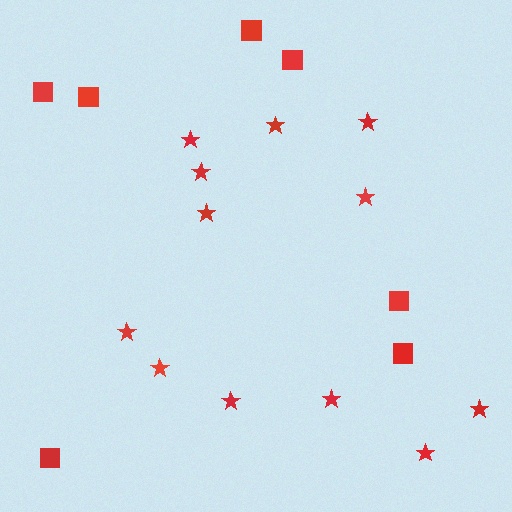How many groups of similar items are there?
There are 2 groups: one group of stars (12) and one group of squares (7).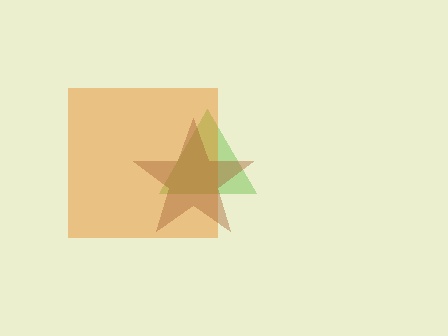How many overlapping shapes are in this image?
There are 3 overlapping shapes in the image.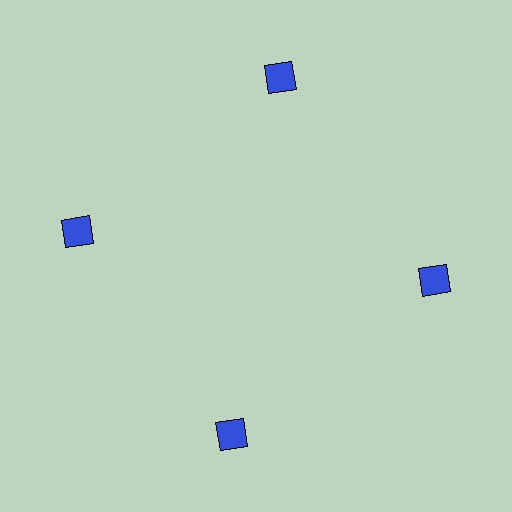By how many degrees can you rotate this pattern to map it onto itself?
The pattern maps onto itself every 90 degrees of rotation.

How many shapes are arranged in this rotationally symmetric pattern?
There are 4 shapes, arranged in 4 groups of 1.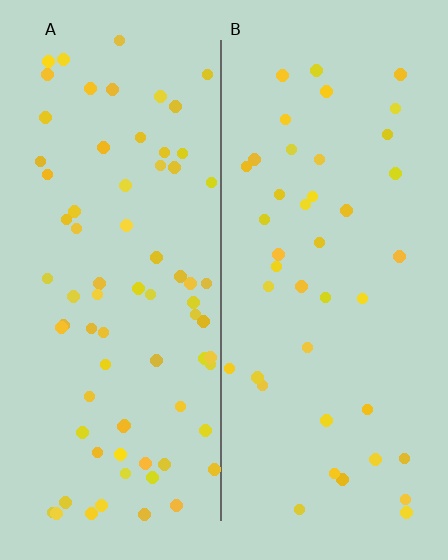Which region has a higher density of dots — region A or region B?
A (the left).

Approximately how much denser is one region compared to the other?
Approximately 1.8× — region A over region B.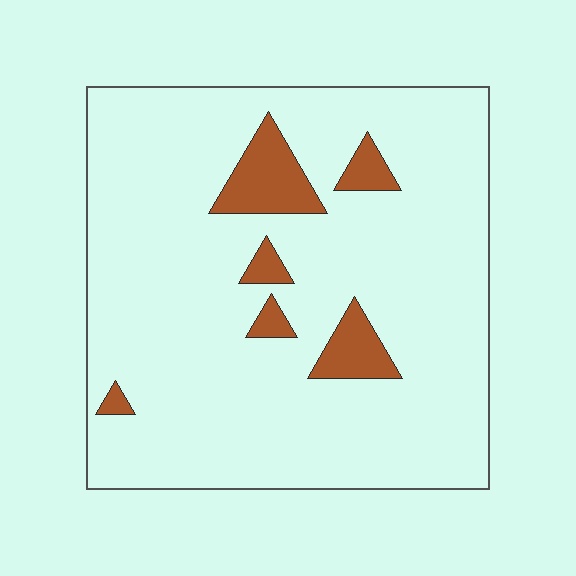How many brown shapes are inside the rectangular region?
6.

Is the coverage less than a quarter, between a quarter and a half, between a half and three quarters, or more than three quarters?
Less than a quarter.